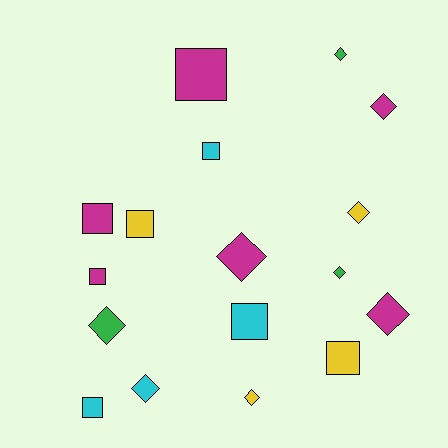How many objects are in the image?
There are 17 objects.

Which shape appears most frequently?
Diamond, with 9 objects.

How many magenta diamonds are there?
There are 3 magenta diamonds.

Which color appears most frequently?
Magenta, with 6 objects.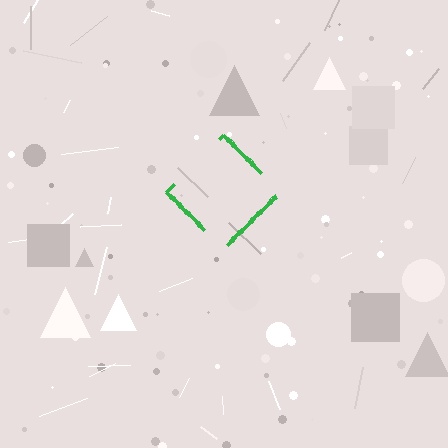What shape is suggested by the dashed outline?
The dashed outline suggests a diamond.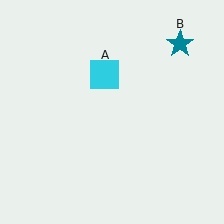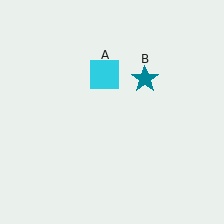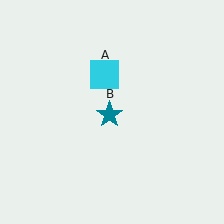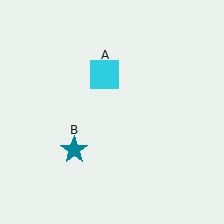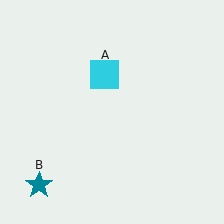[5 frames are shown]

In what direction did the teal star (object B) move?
The teal star (object B) moved down and to the left.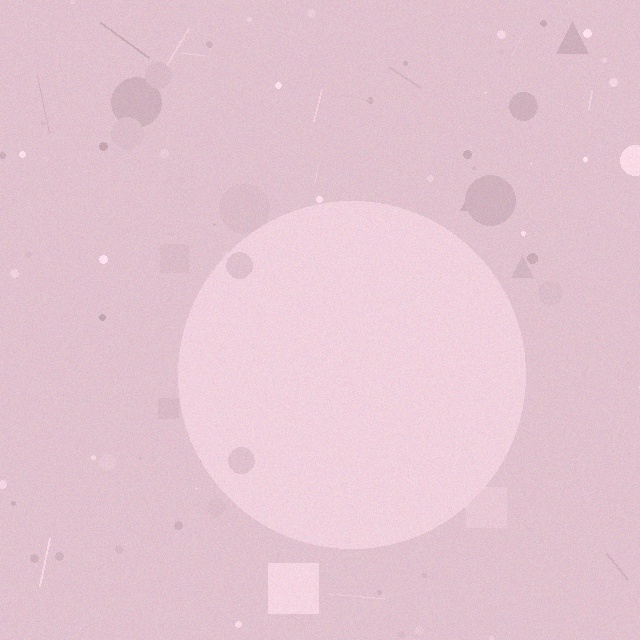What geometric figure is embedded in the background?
A circle is embedded in the background.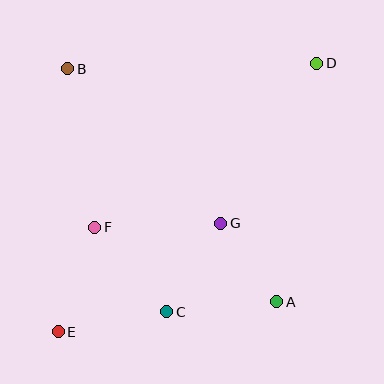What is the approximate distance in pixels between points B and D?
The distance between B and D is approximately 249 pixels.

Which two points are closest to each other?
Points A and G are closest to each other.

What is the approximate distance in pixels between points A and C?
The distance between A and C is approximately 111 pixels.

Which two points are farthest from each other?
Points D and E are farthest from each other.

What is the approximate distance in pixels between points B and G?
The distance between B and G is approximately 217 pixels.